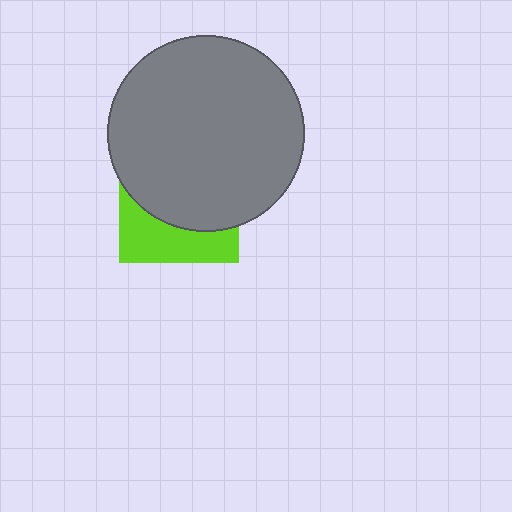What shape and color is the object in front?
The object in front is a gray circle.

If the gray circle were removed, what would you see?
You would see the complete lime square.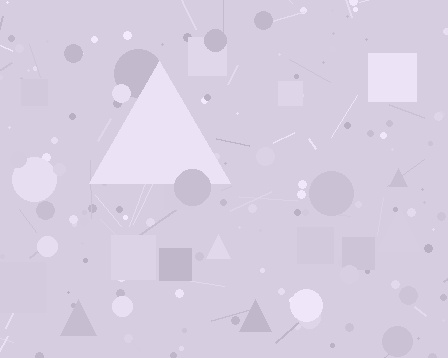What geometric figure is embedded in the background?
A triangle is embedded in the background.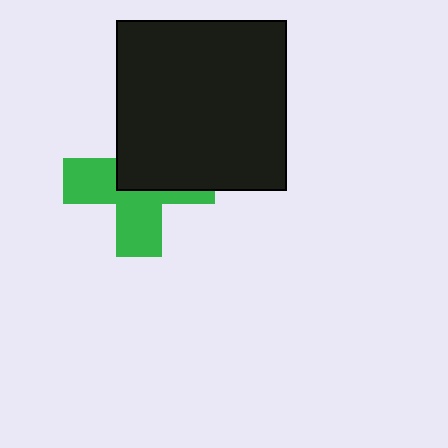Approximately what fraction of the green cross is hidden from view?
Roughly 49% of the green cross is hidden behind the black square.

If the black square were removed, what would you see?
You would see the complete green cross.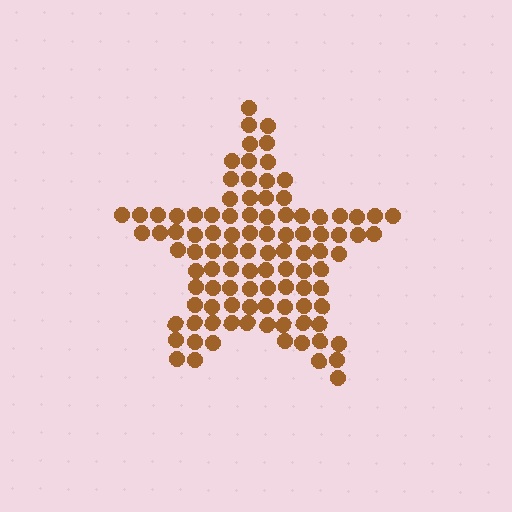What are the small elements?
The small elements are circles.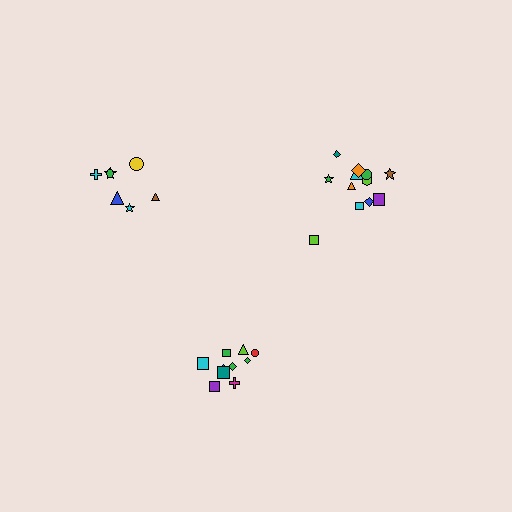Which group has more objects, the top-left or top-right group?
The top-right group.